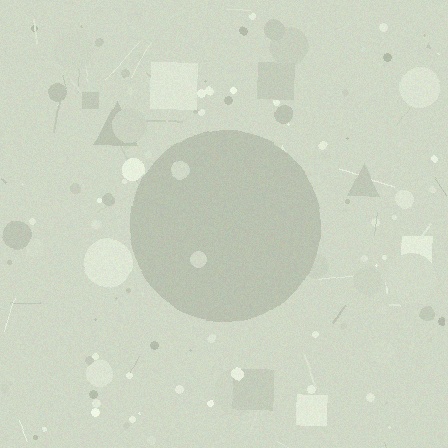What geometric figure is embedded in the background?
A circle is embedded in the background.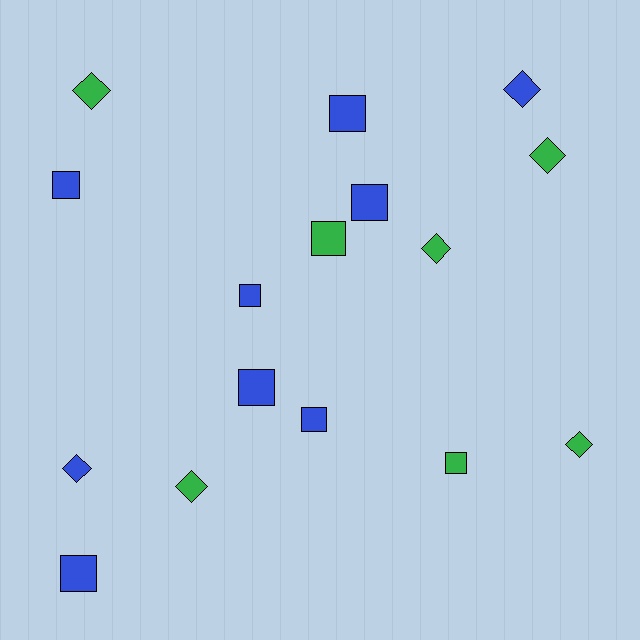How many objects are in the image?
There are 16 objects.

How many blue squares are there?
There are 7 blue squares.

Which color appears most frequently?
Blue, with 9 objects.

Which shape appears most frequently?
Square, with 9 objects.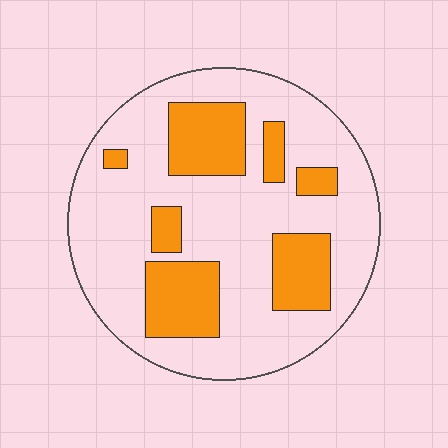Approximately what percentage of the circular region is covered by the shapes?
Approximately 25%.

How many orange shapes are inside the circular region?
7.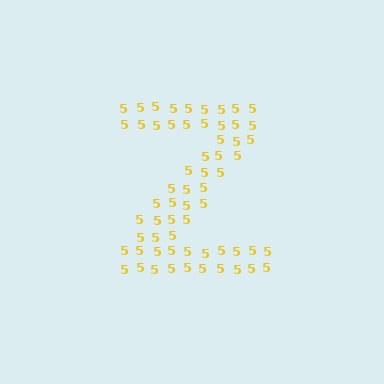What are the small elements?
The small elements are digit 5's.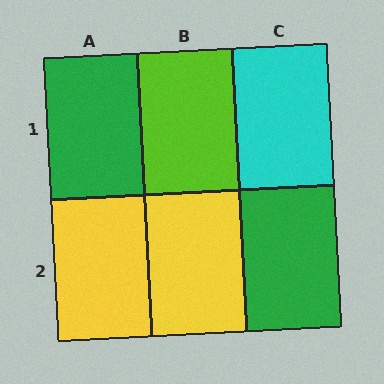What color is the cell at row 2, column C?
Green.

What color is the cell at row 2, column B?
Yellow.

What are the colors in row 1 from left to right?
Green, lime, cyan.